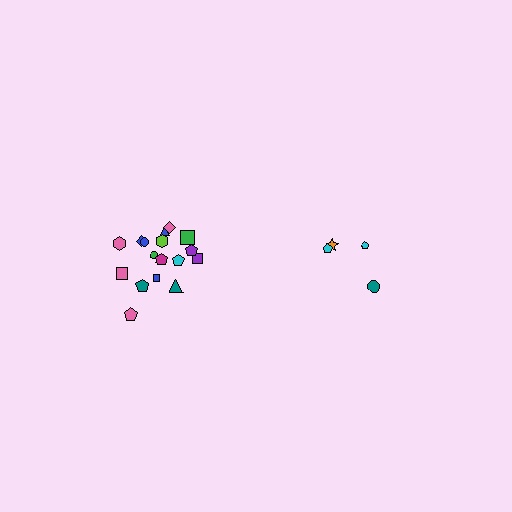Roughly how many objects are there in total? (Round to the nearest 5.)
Roughly 20 objects in total.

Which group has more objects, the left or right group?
The left group.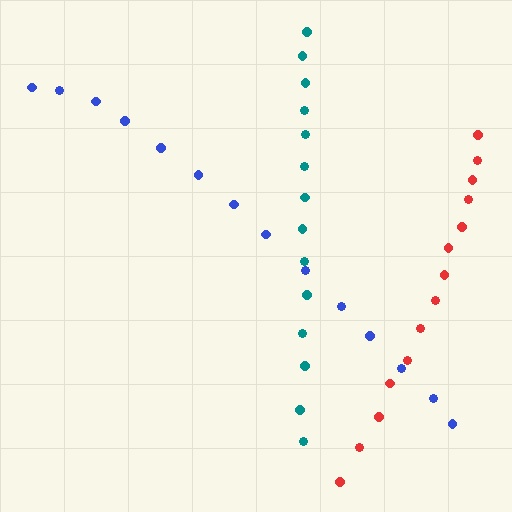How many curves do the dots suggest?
There are 3 distinct paths.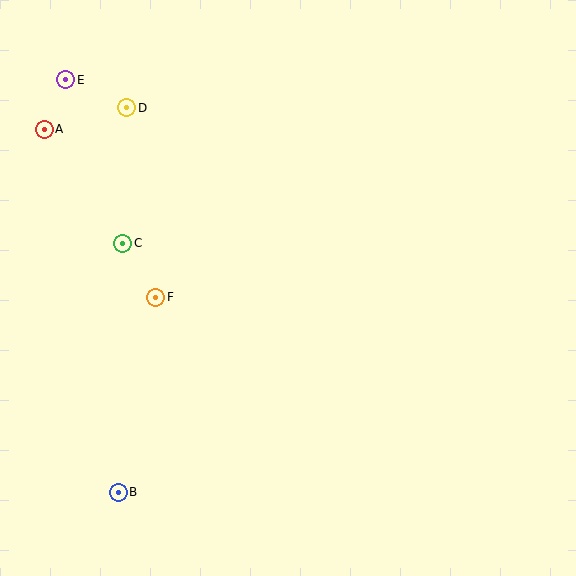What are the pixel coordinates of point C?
Point C is at (123, 243).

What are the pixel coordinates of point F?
Point F is at (156, 297).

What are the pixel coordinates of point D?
Point D is at (127, 108).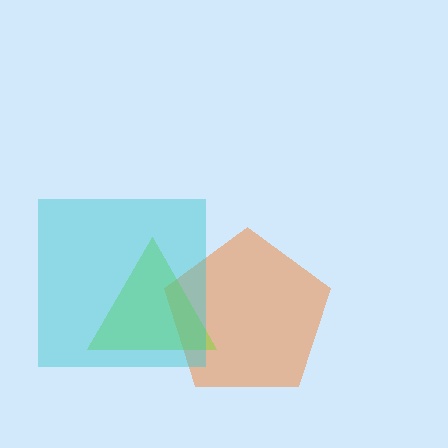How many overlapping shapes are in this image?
There are 3 overlapping shapes in the image.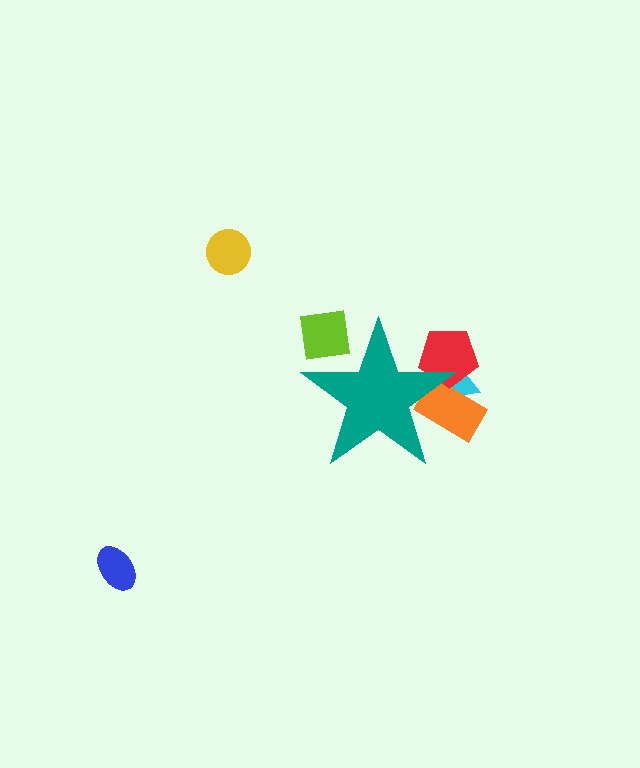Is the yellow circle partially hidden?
No, the yellow circle is fully visible.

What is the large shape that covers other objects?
A teal star.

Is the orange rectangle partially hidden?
Yes, the orange rectangle is partially hidden behind the teal star.